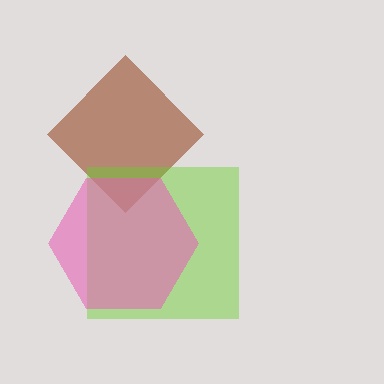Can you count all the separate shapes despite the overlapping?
Yes, there are 3 separate shapes.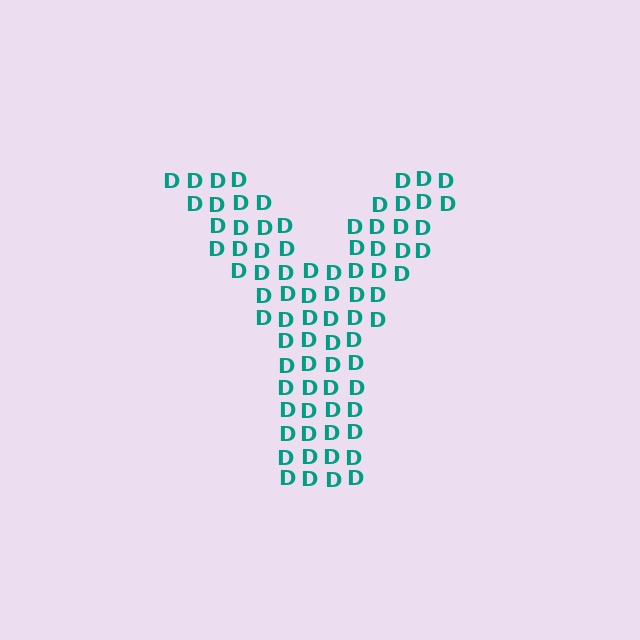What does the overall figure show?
The overall figure shows the letter Y.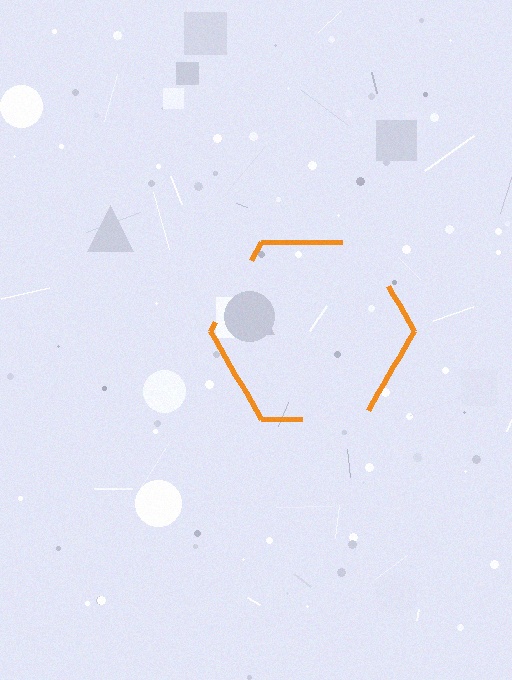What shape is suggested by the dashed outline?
The dashed outline suggests a hexagon.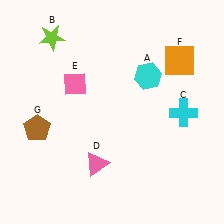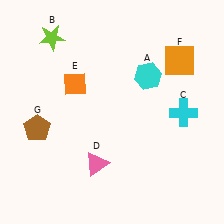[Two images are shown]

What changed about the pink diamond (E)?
In Image 1, E is pink. In Image 2, it changed to orange.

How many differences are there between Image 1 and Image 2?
There is 1 difference between the two images.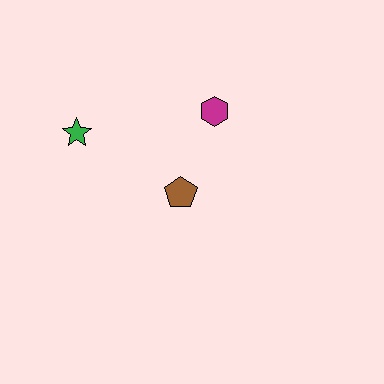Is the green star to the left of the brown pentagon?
Yes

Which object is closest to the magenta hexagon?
The brown pentagon is closest to the magenta hexagon.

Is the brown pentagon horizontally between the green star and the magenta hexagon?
Yes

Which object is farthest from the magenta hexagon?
The green star is farthest from the magenta hexagon.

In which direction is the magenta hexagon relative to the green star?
The magenta hexagon is to the right of the green star.